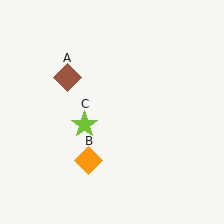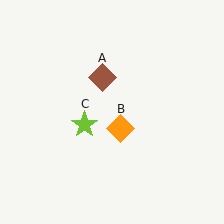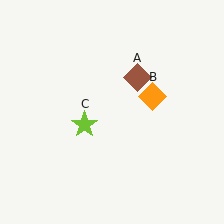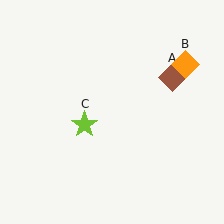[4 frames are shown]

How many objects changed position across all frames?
2 objects changed position: brown diamond (object A), orange diamond (object B).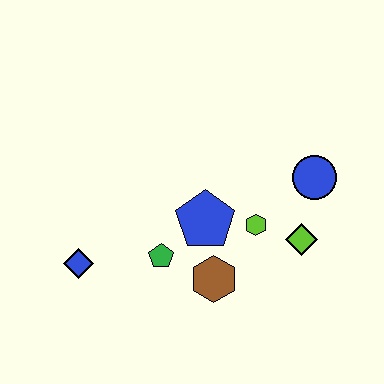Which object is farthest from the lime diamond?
The blue diamond is farthest from the lime diamond.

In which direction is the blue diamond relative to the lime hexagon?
The blue diamond is to the left of the lime hexagon.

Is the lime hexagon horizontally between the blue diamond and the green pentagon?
No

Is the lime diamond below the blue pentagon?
Yes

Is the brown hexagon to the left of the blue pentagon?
No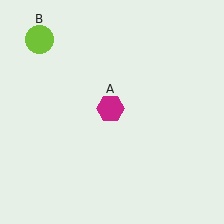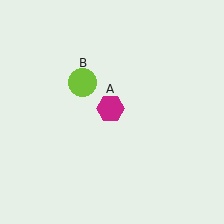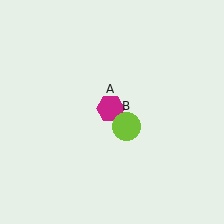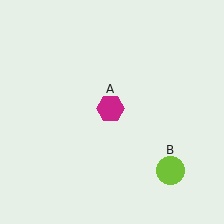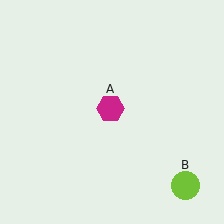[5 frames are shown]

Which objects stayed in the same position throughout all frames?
Magenta hexagon (object A) remained stationary.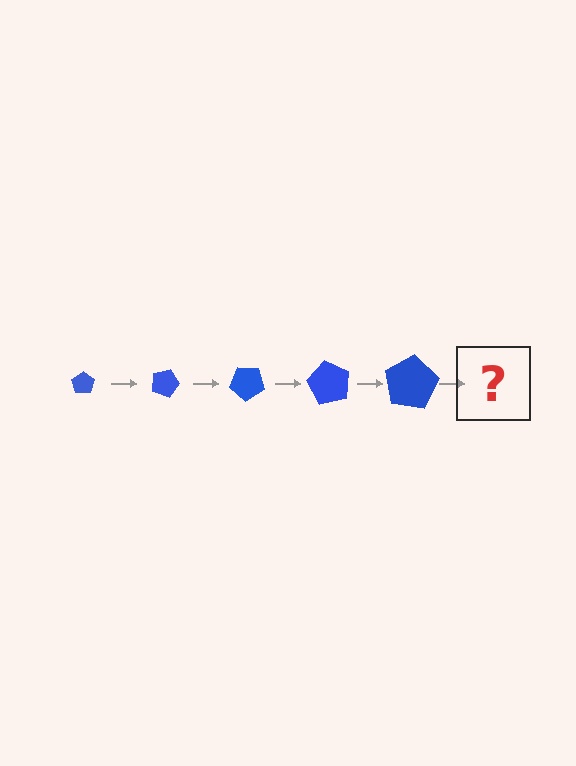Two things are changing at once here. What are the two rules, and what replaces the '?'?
The two rules are that the pentagon grows larger each step and it rotates 20 degrees each step. The '?' should be a pentagon, larger than the previous one and rotated 100 degrees from the start.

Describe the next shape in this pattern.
It should be a pentagon, larger than the previous one and rotated 100 degrees from the start.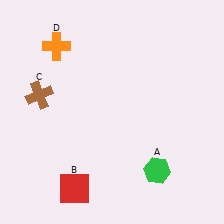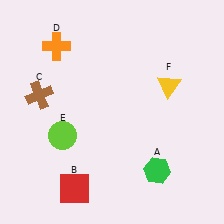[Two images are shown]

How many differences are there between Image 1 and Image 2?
There are 2 differences between the two images.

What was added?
A lime circle (E), a yellow triangle (F) were added in Image 2.